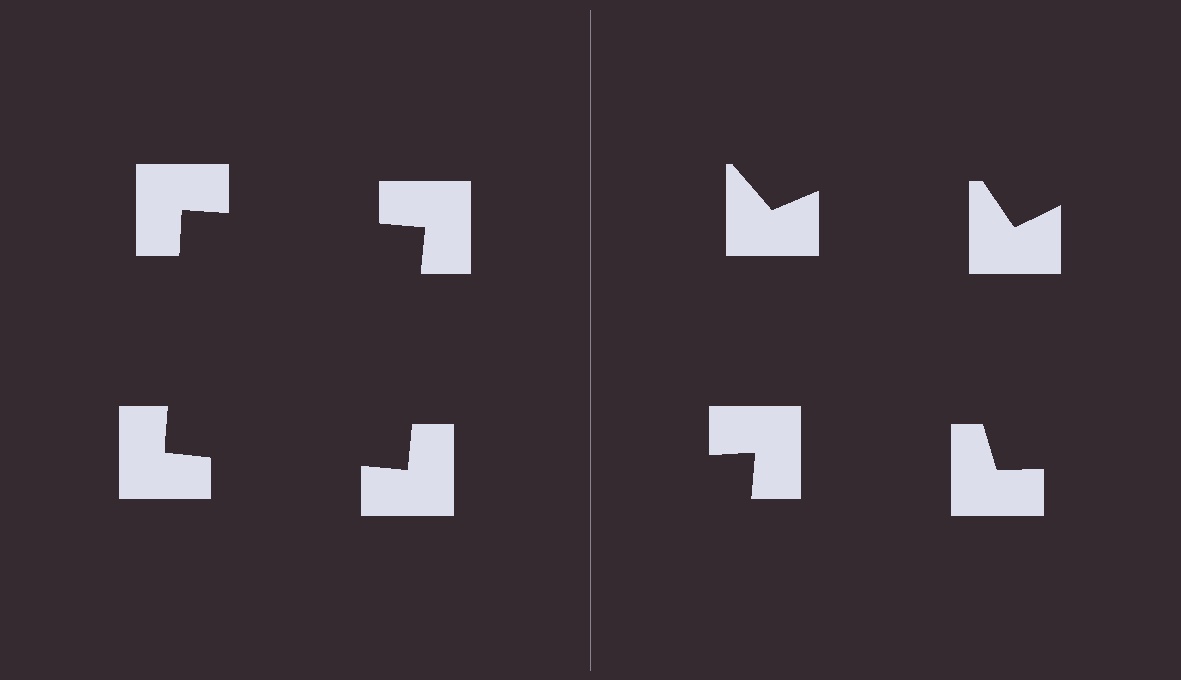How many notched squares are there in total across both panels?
8 — 4 on each side.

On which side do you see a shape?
An illusory square appears on the left side. On the right side the wedge cuts are rotated, so no coherent shape forms.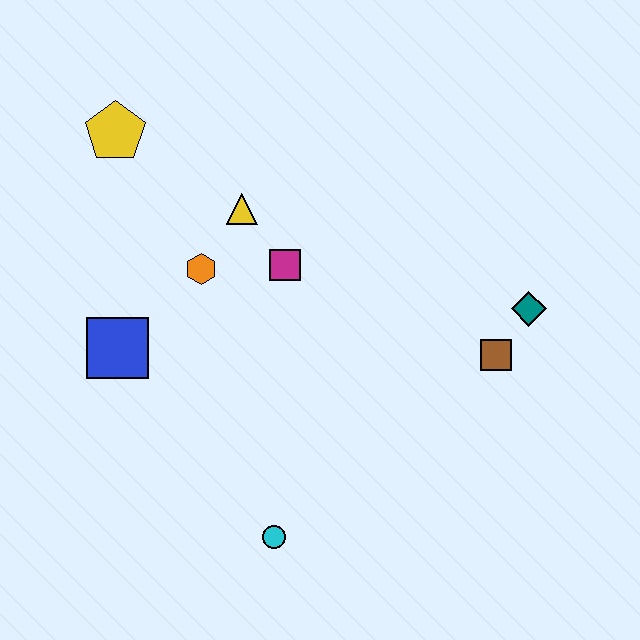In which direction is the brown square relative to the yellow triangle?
The brown square is to the right of the yellow triangle.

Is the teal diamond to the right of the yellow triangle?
Yes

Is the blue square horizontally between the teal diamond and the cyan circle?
No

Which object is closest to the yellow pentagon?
The yellow triangle is closest to the yellow pentagon.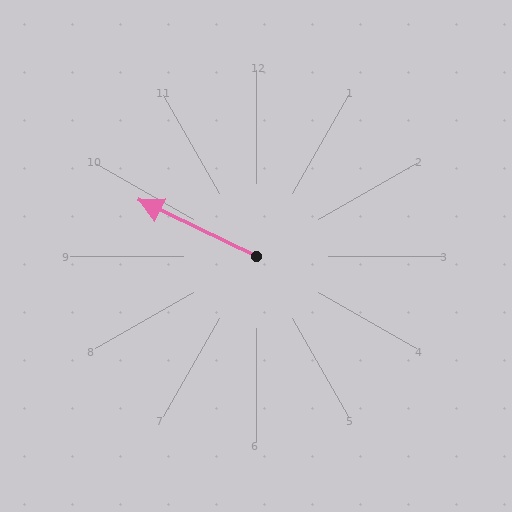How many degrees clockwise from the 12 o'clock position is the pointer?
Approximately 296 degrees.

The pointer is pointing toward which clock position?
Roughly 10 o'clock.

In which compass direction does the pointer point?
Northwest.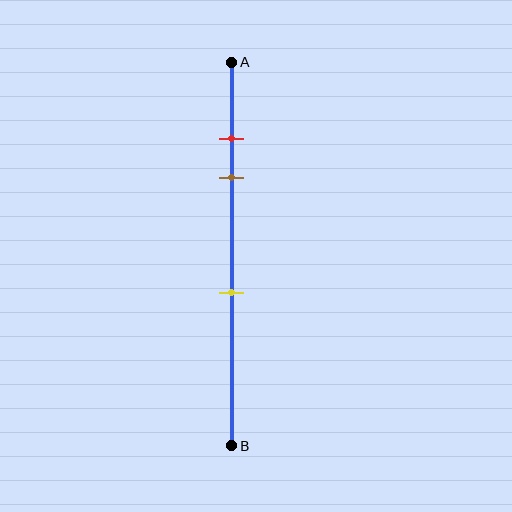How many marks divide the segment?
There are 3 marks dividing the segment.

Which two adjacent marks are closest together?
The red and brown marks are the closest adjacent pair.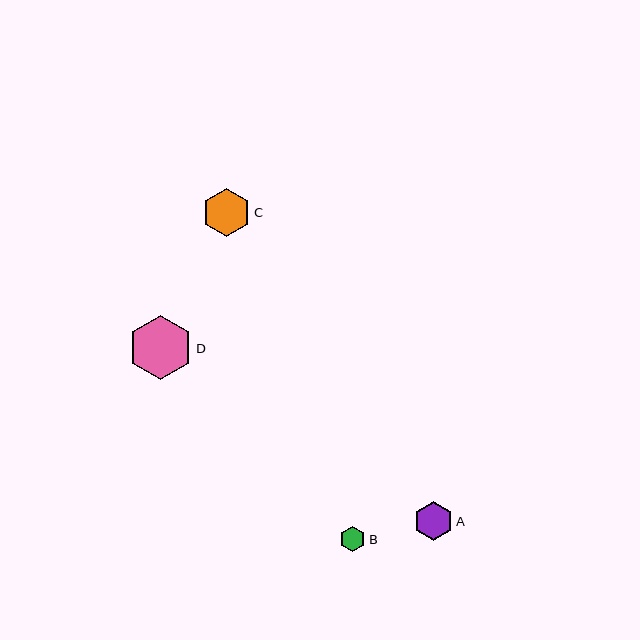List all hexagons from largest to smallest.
From largest to smallest: D, C, A, B.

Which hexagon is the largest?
Hexagon D is the largest with a size of approximately 65 pixels.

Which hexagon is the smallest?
Hexagon B is the smallest with a size of approximately 25 pixels.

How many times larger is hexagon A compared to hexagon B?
Hexagon A is approximately 1.5 times the size of hexagon B.